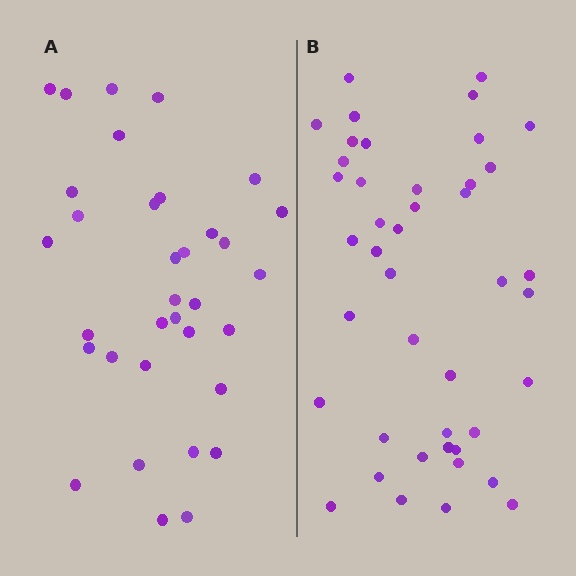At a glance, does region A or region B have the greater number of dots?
Region B (the right region) has more dots.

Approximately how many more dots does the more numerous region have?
Region B has roughly 8 or so more dots than region A.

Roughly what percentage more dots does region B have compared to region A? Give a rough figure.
About 25% more.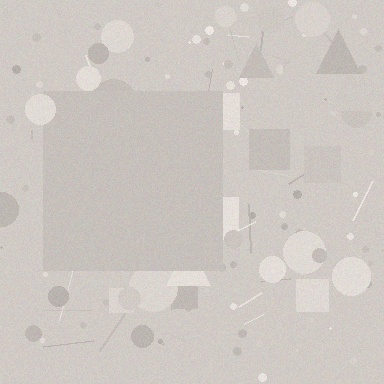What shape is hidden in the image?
A square is hidden in the image.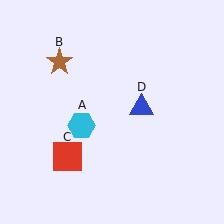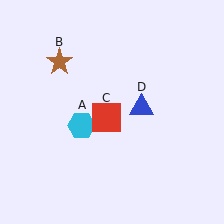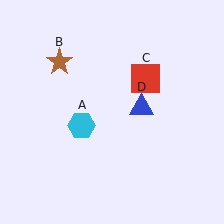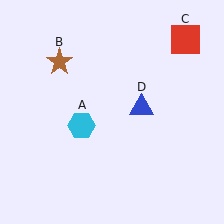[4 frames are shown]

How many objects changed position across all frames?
1 object changed position: red square (object C).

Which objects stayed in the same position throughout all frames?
Cyan hexagon (object A) and brown star (object B) and blue triangle (object D) remained stationary.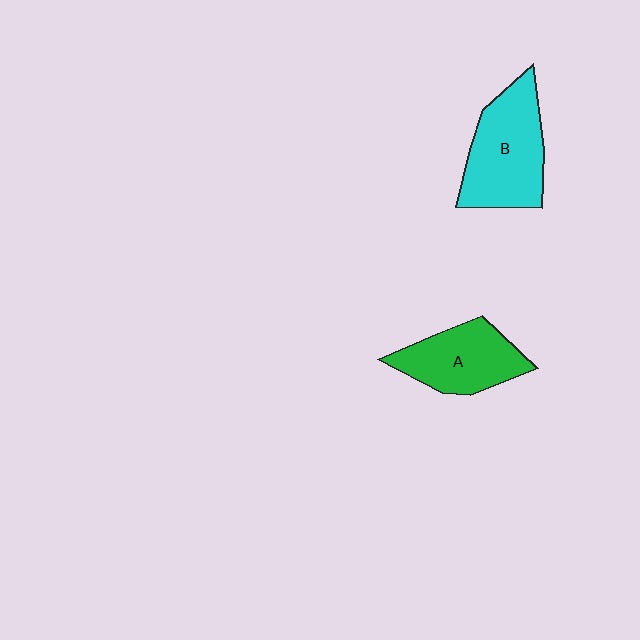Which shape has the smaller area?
Shape A (green).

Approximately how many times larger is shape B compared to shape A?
Approximately 1.2 times.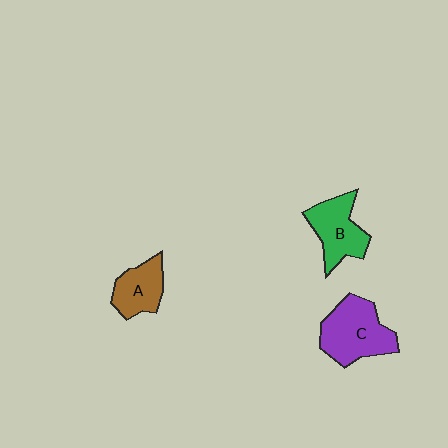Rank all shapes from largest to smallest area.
From largest to smallest: C (purple), B (green), A (brown).